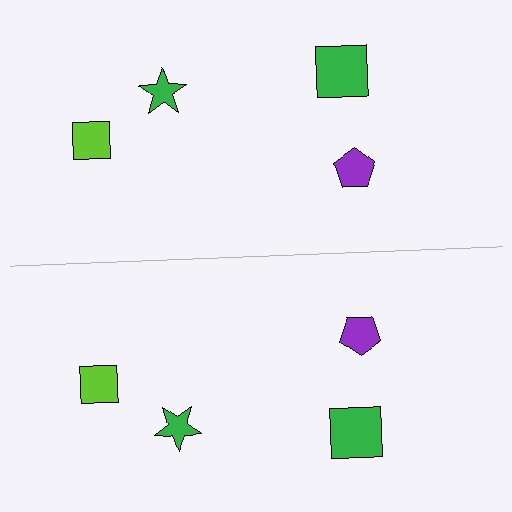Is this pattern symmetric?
Yes, this pattern has bilateral (reflection) symmetry.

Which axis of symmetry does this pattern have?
The pattern has a horizontal axis of symmetry running through the center of the image.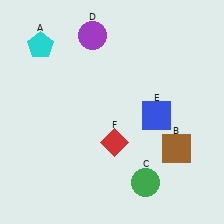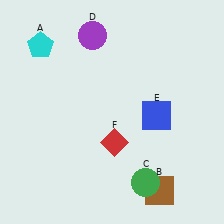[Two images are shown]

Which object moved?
The brown square (B) moved down.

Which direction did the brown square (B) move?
The brown square (B) moved down.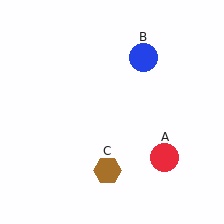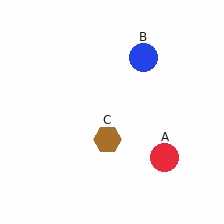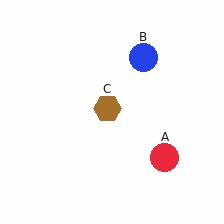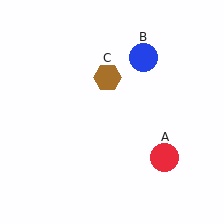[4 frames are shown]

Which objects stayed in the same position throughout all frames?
Red circle (object A) and blue circle (object B) remained stationary.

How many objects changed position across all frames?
1 object changed position: brown hexagon (object C).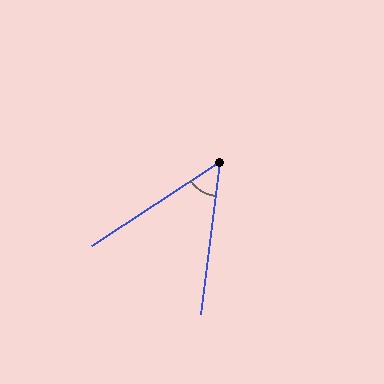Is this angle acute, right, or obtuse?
It is acute.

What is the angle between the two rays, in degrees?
Approximately 49 degrees.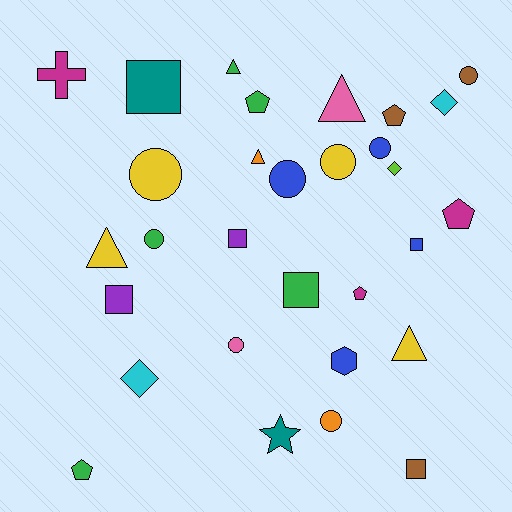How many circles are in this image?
There are 8 circles.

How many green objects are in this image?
There are 5 green objects.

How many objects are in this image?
There are 30 objects.